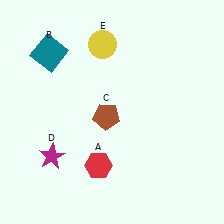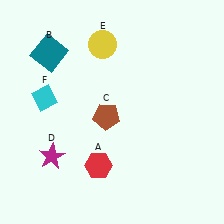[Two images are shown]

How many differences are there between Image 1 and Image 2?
There is 1 difference between the two images.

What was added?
A cyan diamond (F) was added in Image 2.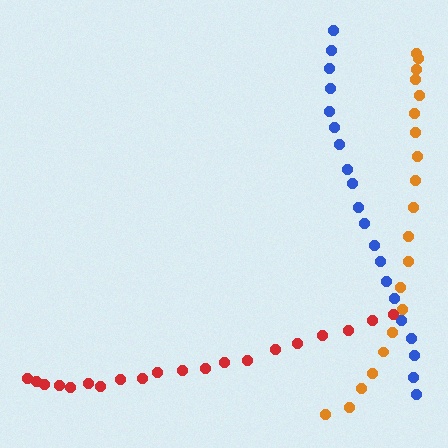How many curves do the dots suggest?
There are 3 distinct paths.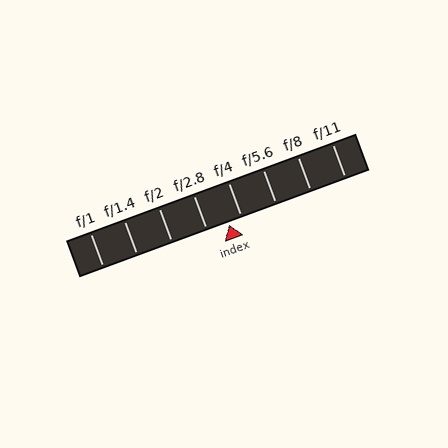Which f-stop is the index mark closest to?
The index mark is closest to f/4.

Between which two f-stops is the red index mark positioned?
The index mark is between f/2.8 and f/4.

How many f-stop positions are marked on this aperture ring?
There are 8 f-stop positions marked.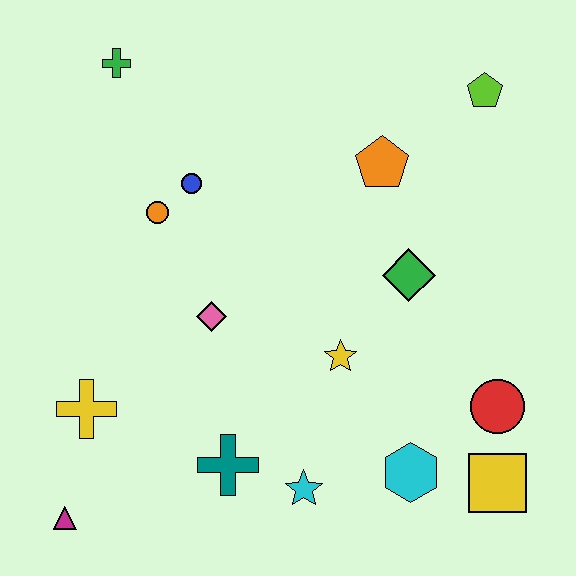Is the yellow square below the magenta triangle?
No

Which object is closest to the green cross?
The blue circle is closest to the green cross.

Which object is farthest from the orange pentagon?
The magenta triangle is farthest from the orange pentagon.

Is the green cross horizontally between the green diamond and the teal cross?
No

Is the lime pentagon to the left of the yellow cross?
No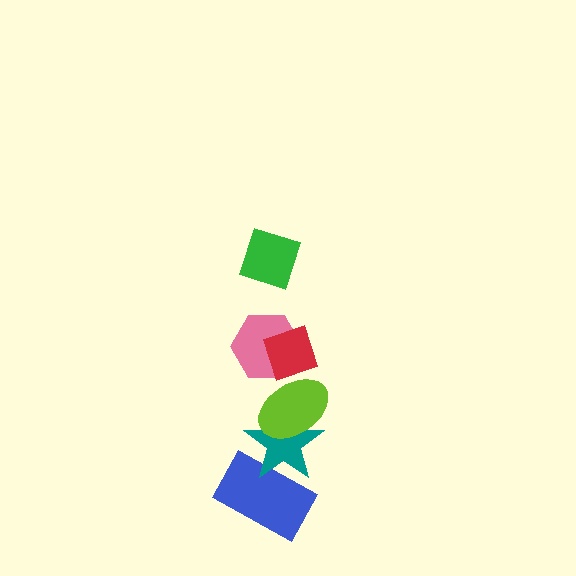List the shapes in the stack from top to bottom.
From top to bottom: the green diamond, the red diamond, the pink hexagon, the lime ellipse, the teal star, the blue rectangle.